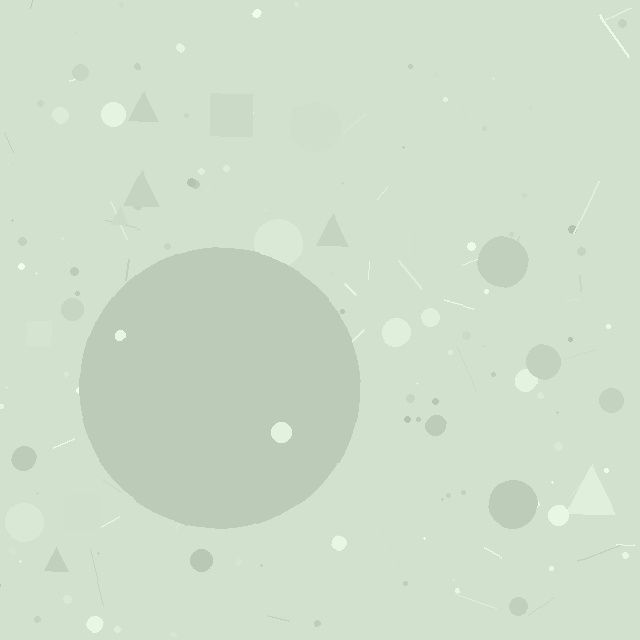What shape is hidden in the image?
A circle is hidden in the image.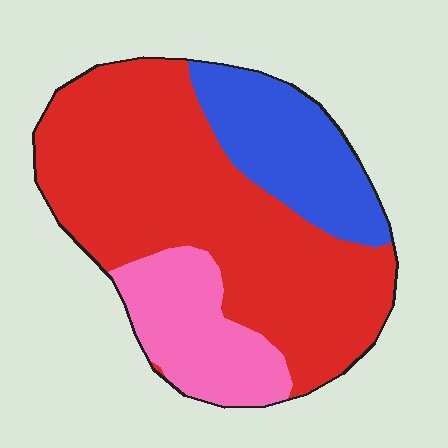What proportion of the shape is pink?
Pink covers about 20% of the shape.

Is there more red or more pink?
Red.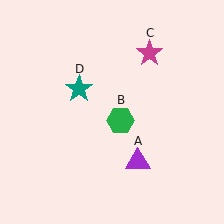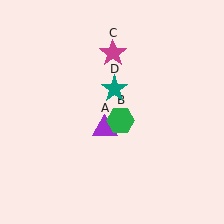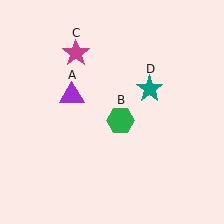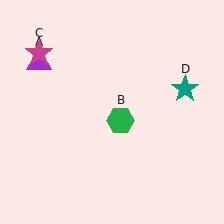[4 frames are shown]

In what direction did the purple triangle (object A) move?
The purple triangle (object A) moved up and to the left.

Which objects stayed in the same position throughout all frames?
Green hexagon (object B) remained stationary.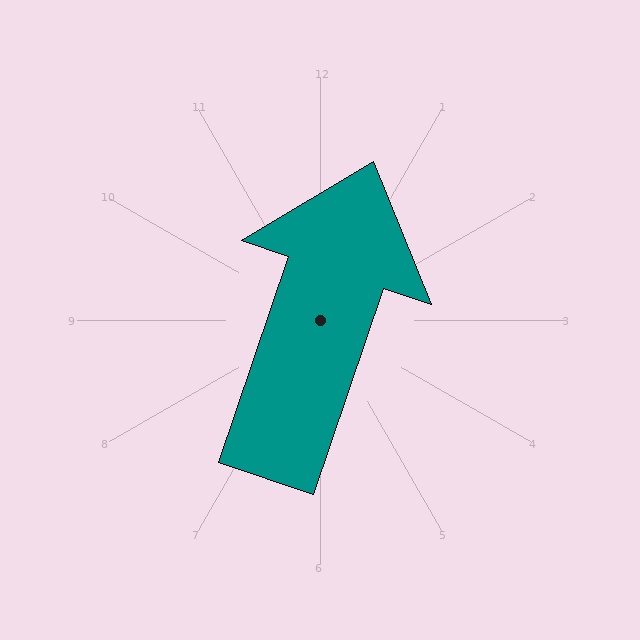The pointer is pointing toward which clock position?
Roughly 1 o'clock.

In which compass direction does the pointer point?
North.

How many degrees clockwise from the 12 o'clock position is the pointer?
Approximately 19 degrees.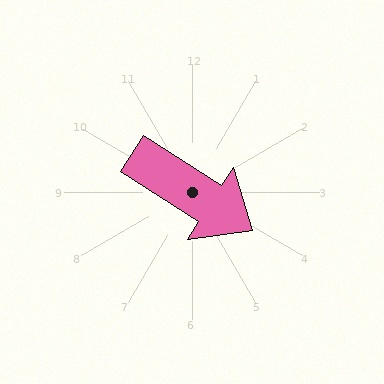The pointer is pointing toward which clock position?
Roughly 4 o'clock.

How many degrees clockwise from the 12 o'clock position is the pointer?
Approximately 122 degrees.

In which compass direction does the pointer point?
Southeast.